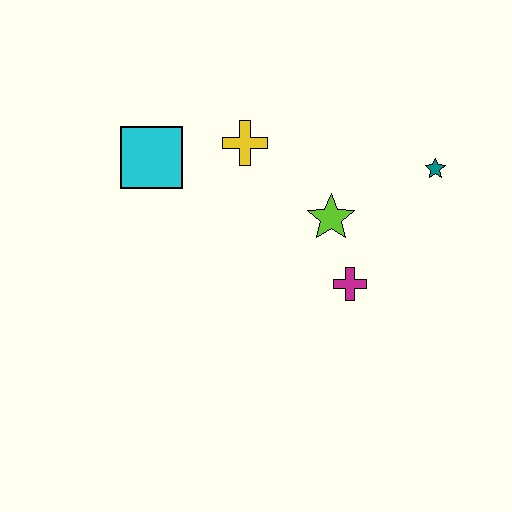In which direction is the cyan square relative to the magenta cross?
The cyan square is to the left of the magenta cross.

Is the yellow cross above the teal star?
Yes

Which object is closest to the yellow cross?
The cyan square is closest to the yellow cross.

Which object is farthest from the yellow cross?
The teal star is farthest from the yellow cross.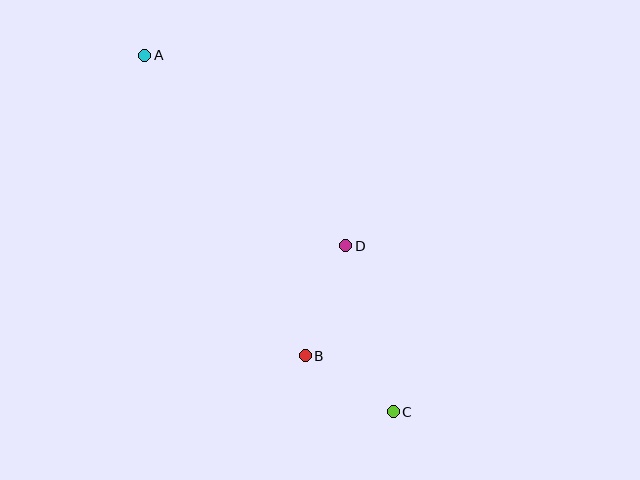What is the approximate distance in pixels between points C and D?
The distance between C and D is approximately 173 pixels.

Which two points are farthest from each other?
Points A and C are farthest from each other.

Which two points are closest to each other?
Points B and C are closest to each other.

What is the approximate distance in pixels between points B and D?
The distance between B and D is approximately 118 pixels.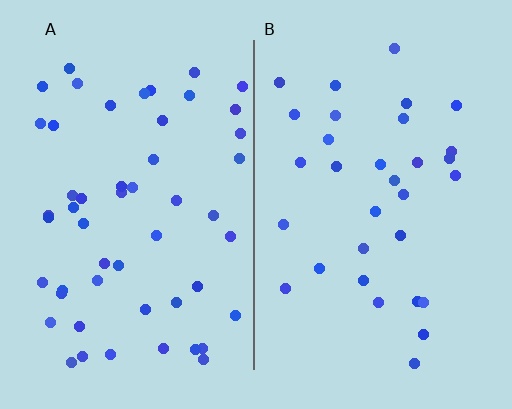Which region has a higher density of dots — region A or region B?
A (the left).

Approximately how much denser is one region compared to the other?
Approximately 1.6× — region A over region B.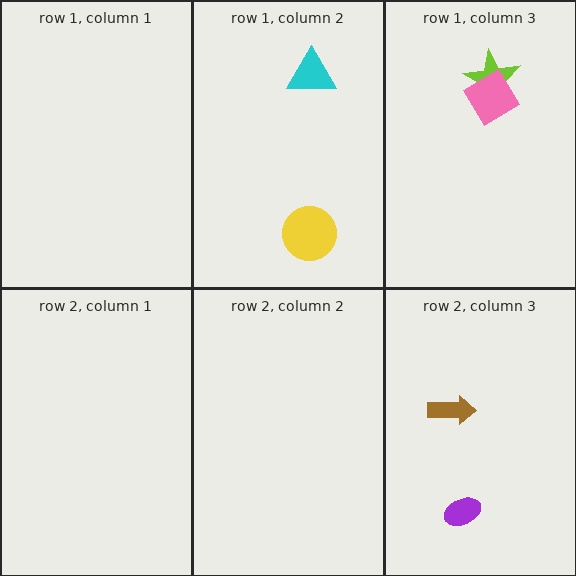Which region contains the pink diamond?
The row 1, column 3 region.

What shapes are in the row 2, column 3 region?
The brown arrow, the purple ellipse.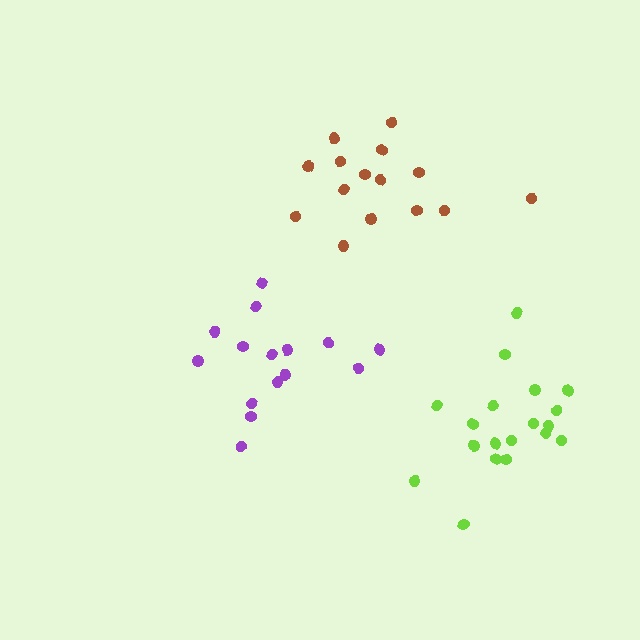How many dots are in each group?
Group 1: 15 dots, Group 2: 15 dots, Group 3: 20 dots (50 total).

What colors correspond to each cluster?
The clusters are colored: brown, purple, lime.